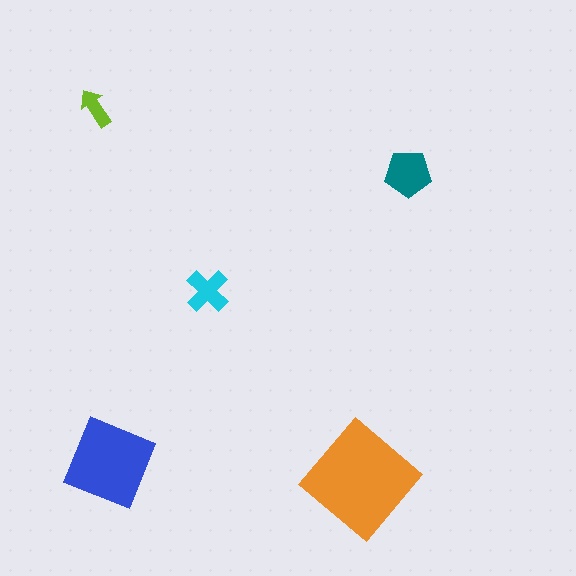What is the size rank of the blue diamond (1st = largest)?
2nd.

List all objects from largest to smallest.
The orange diamond, the blue diamond, the teal pentagon, the cyan cross, the lime arrow.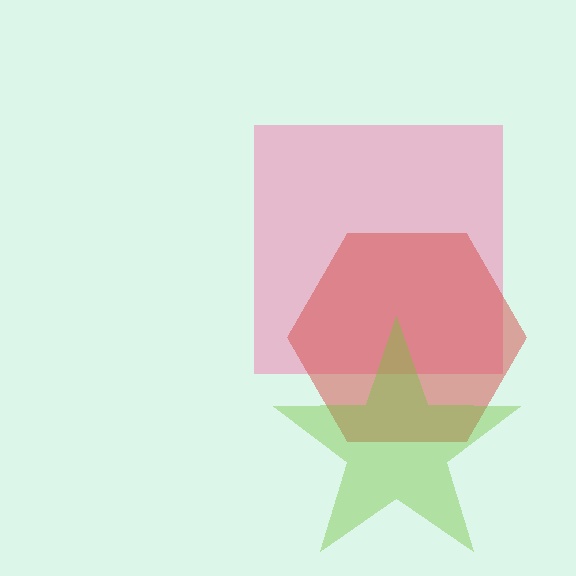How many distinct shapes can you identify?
There are 3 distinct shapes: a pink square, a red hexagon, a lime star.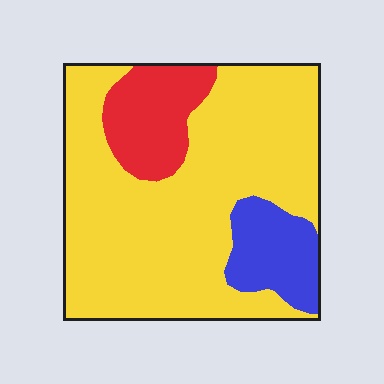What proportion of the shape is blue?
Blue takes up about one eighth (1/8) of the shape.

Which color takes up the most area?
Yellow, at roughly 75%.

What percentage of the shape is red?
Red takes up about one eighth (1/8) of the shape.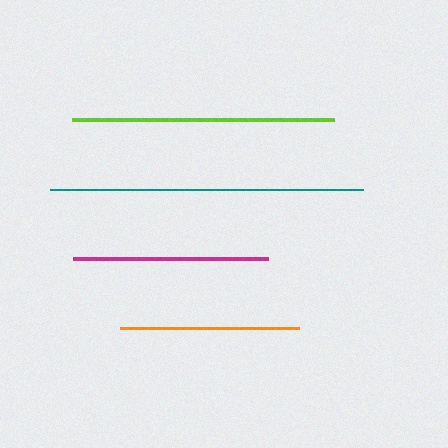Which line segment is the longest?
The teal line is the longest at approximately 312 pixels.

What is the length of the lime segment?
The lime segment is approximately 263 pixels long.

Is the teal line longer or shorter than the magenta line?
The teal line is longer than the magenta line.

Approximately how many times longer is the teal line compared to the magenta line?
The teal line is approximately 1.6 times the length of the magenta line.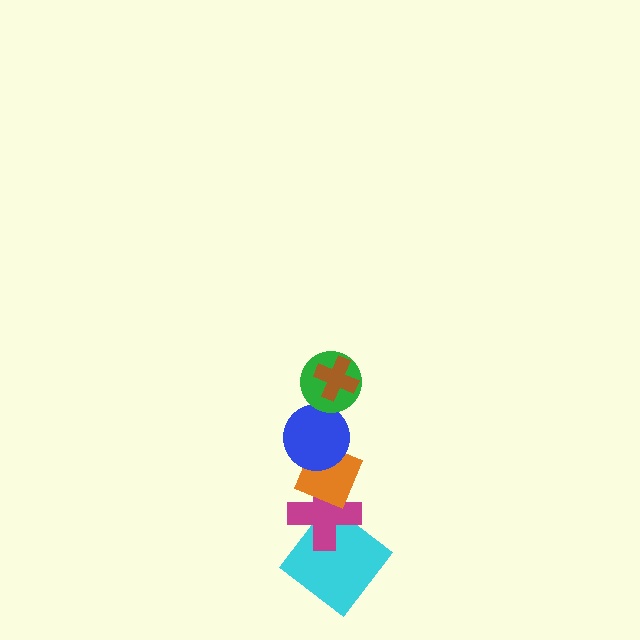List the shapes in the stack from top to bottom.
From top to bottom: the brown cross, the green circle, the blue circle, the orange diamond, the magenta cross, the cyan diamond.